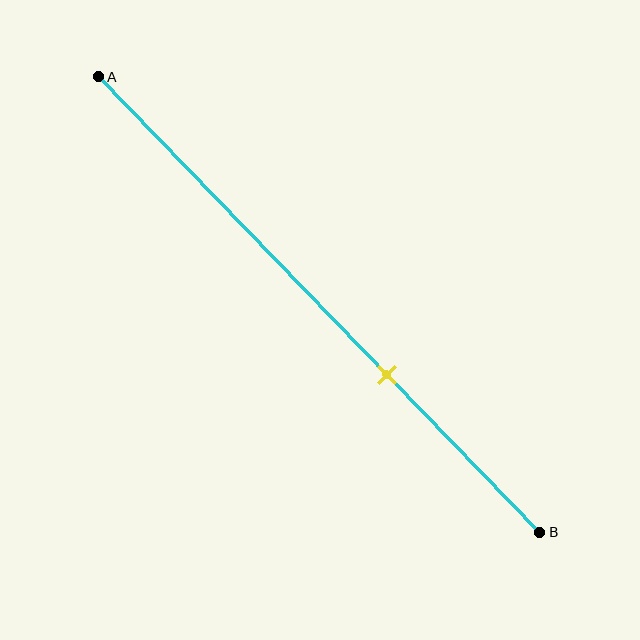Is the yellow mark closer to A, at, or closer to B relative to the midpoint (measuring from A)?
The yellow mark is closer to point B than the midpoint of segment AB.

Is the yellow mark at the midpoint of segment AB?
No, the mark is at about 65% from A, not at the 50% midpoint.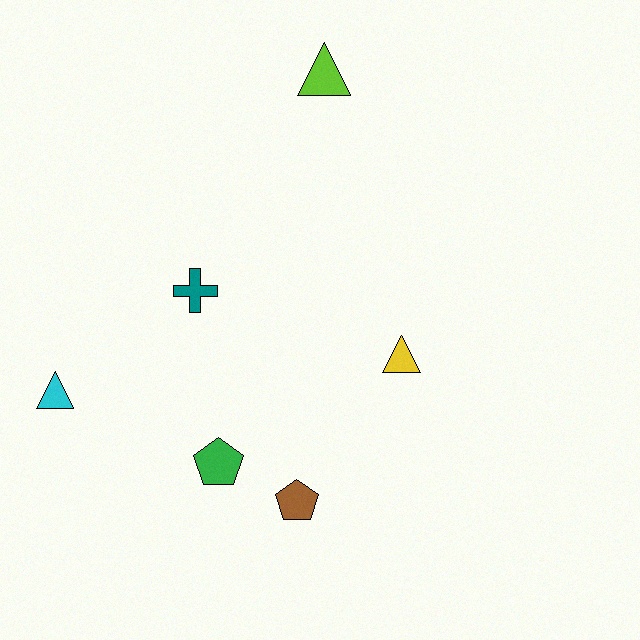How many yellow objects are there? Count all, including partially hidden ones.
There is 1 yellow object.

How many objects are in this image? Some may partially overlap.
There are 6 objects.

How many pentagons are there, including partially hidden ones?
There are 2 pentagons.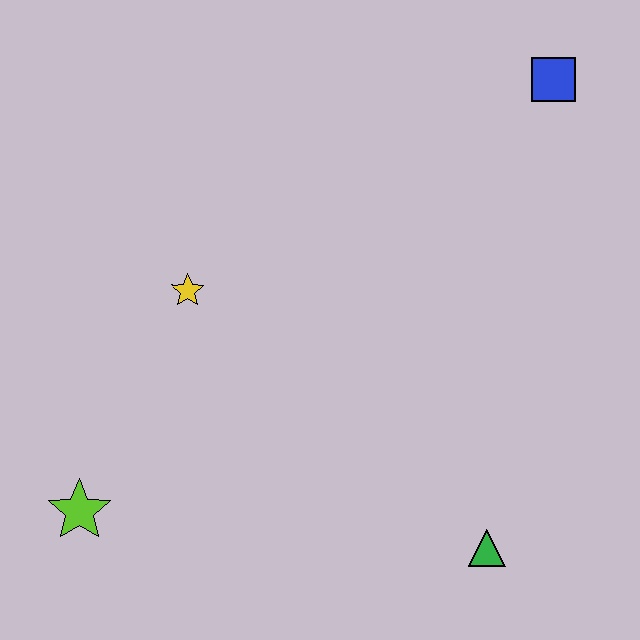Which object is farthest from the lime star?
The blue square is farthest from the lime star.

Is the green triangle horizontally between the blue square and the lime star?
Yes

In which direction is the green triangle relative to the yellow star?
The green triangle is to the right of the yellow star.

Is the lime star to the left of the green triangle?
Yes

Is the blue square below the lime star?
No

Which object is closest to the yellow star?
The lime star is closest to the yellow star.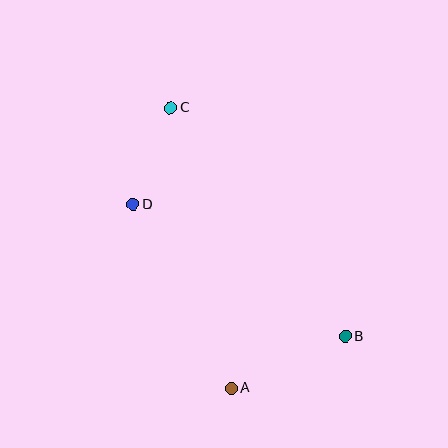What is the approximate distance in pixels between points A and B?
The distance between A and B is approximately 126 pixels.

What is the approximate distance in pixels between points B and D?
The distance between B and D is approximately 250 pixels.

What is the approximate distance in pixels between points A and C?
The distance between A and C is approximately 287 pixels.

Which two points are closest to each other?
Points C and D are closest to each other.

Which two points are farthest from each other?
Points B and C are farthest from each other.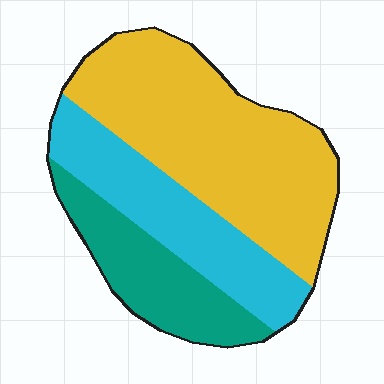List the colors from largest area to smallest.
From largest to smallest: yellow, cyan, teal.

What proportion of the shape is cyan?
Cyan takes up between a sixth and a third of the shape.